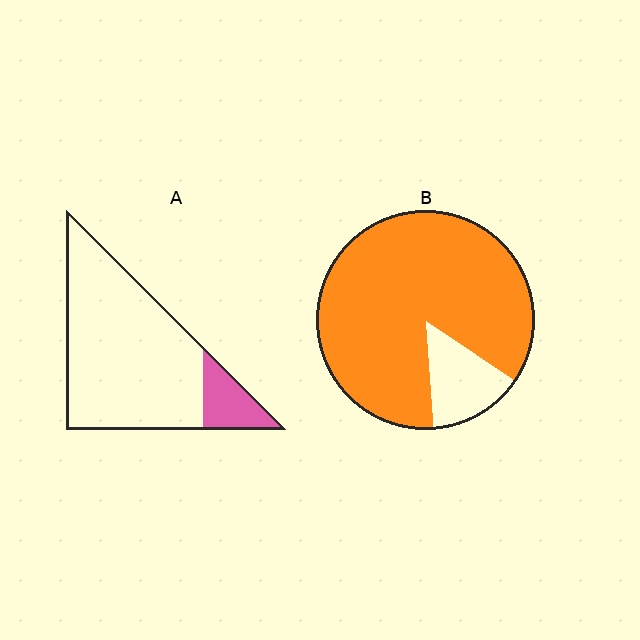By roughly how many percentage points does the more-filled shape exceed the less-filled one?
By roughly 70 percentage points (B over A).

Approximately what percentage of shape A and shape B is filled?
A is approximately 15% and B is approximately 85%.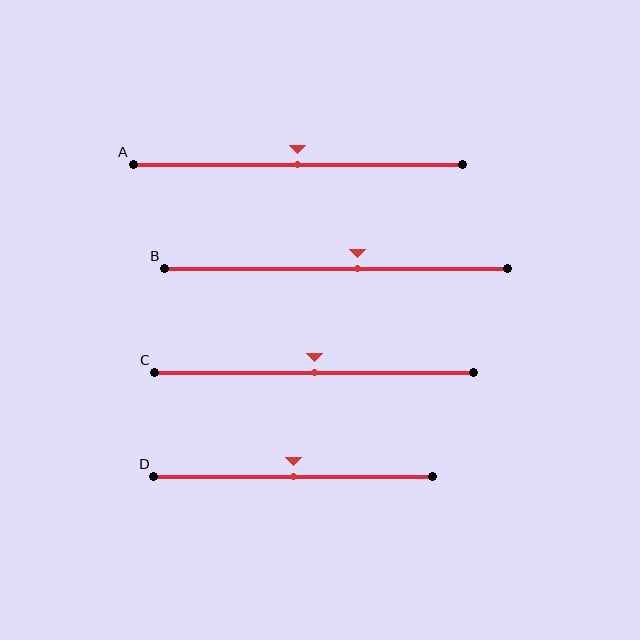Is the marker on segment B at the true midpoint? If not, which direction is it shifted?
No, the marker on segment B is shifted to the right by about 6% of the segment length.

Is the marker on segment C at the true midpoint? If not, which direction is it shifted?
Yes, the marker on segment C is at the true midpoint.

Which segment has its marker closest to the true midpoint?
Segment A has its marker closest to the true midpoint.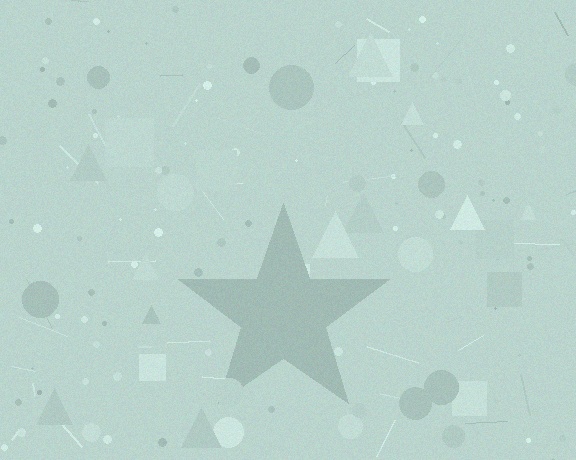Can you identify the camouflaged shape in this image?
The camouflaged shape is a star.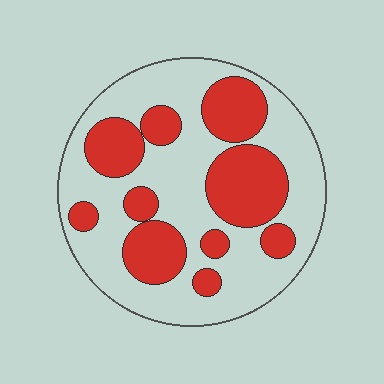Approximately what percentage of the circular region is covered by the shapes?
Approximately 35%.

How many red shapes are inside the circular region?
10.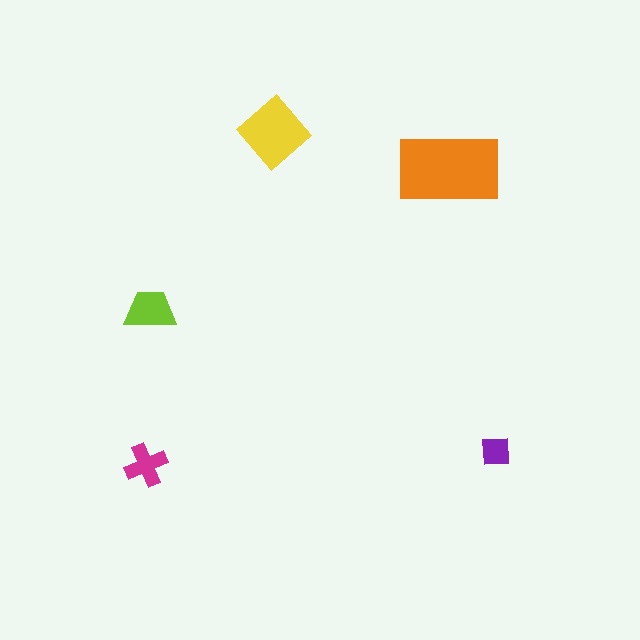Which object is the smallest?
The purple square.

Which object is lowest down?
The magenta cross is bottommost.